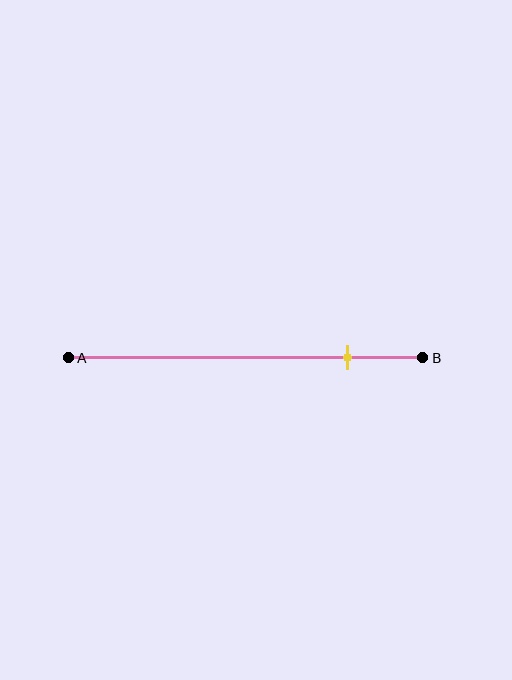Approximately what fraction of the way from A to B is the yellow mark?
The yellow mark is approximately 80% of the way from A to B.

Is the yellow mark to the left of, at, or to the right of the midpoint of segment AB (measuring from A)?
The yellow mark is to the right of the midpoint of segment AB.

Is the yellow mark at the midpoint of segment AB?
No, the mark is at about 80% from A, not at the 50% midpoint.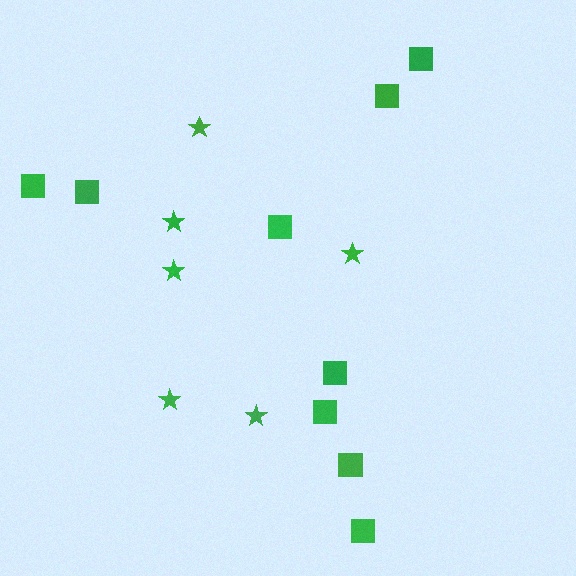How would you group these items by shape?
There are 2 groups: one group of squares (9) and one group of stars (6).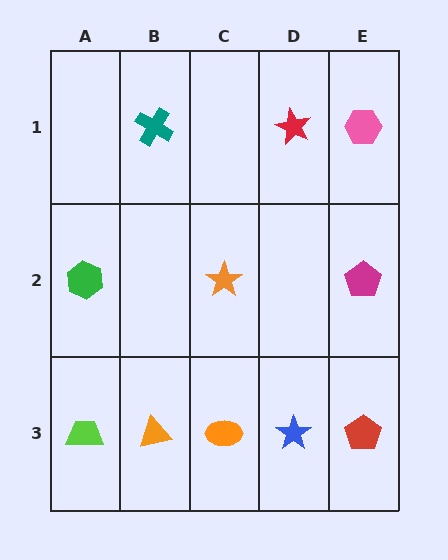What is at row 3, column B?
An orange triangle.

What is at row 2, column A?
A green hexagon.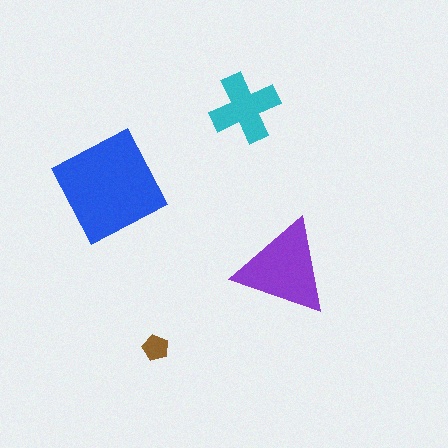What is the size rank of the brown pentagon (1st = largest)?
4th.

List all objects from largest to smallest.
The blue diamond, the purple triangle, the cyan cross, the brown pentagon.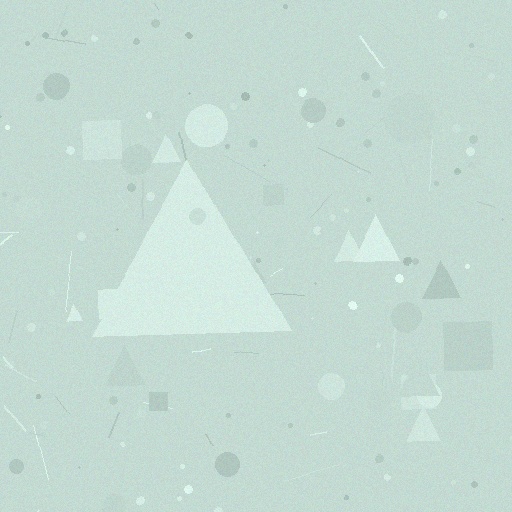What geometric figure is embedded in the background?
A triangle is embedded in the background.